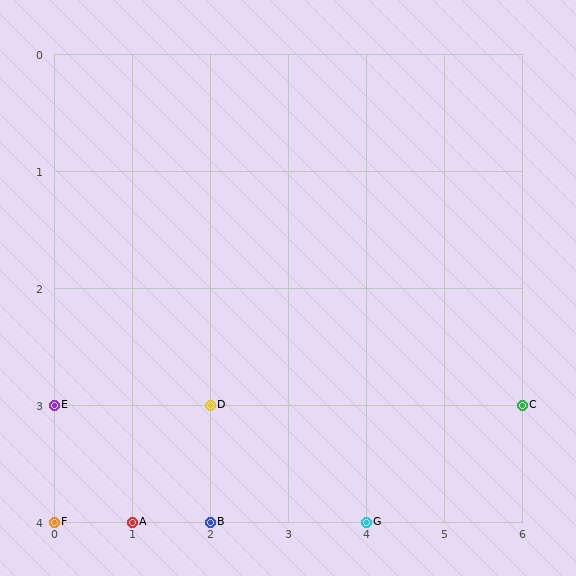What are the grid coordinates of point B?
Point B is at grid coordinates (2, 4).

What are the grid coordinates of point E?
Point E is at grid coordinates (0, 3).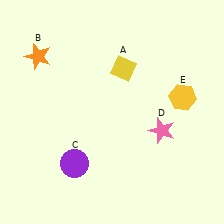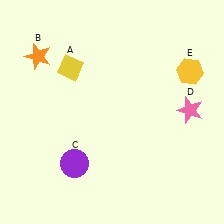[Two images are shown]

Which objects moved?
The objects that moved are: the yellow diamond (A), the pink star (D), the yellow hexagon (E).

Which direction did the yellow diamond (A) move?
The yellow diamond (A) moved left.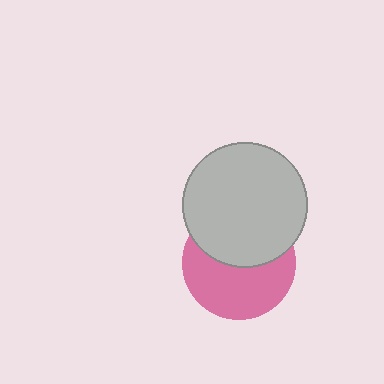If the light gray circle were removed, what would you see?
You would see the complete pink circle.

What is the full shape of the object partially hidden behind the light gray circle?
The partially hidden object is a pink circle.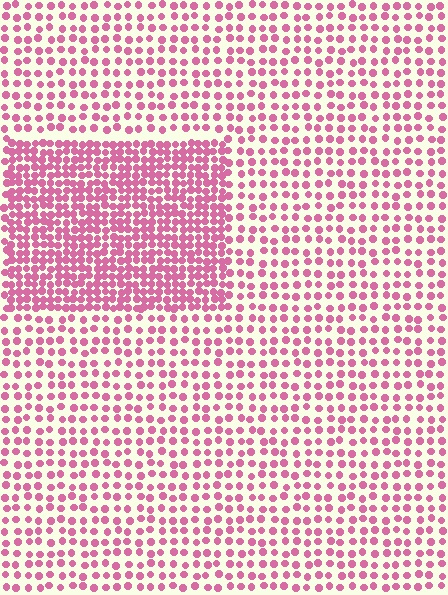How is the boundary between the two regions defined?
The boundary is defined by a change in element density (approximately 2.1x ratio). All elements are the same color, size, and shape.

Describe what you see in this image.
The image contains small pink elements arranged at two different densities. A rectangle-shaped region is visible where the elements are more densely packed than the surrounding area.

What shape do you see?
I see a rectangle.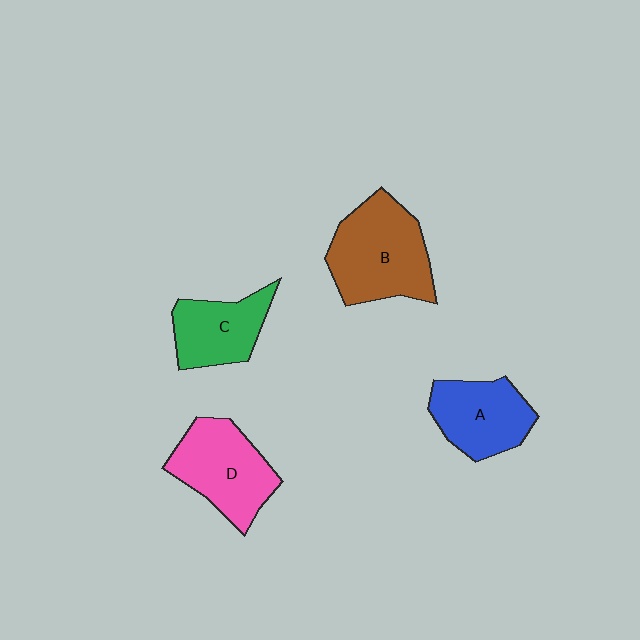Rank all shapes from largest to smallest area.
From largest to smallest: B (brown), D (pink), A (blue), C (green).